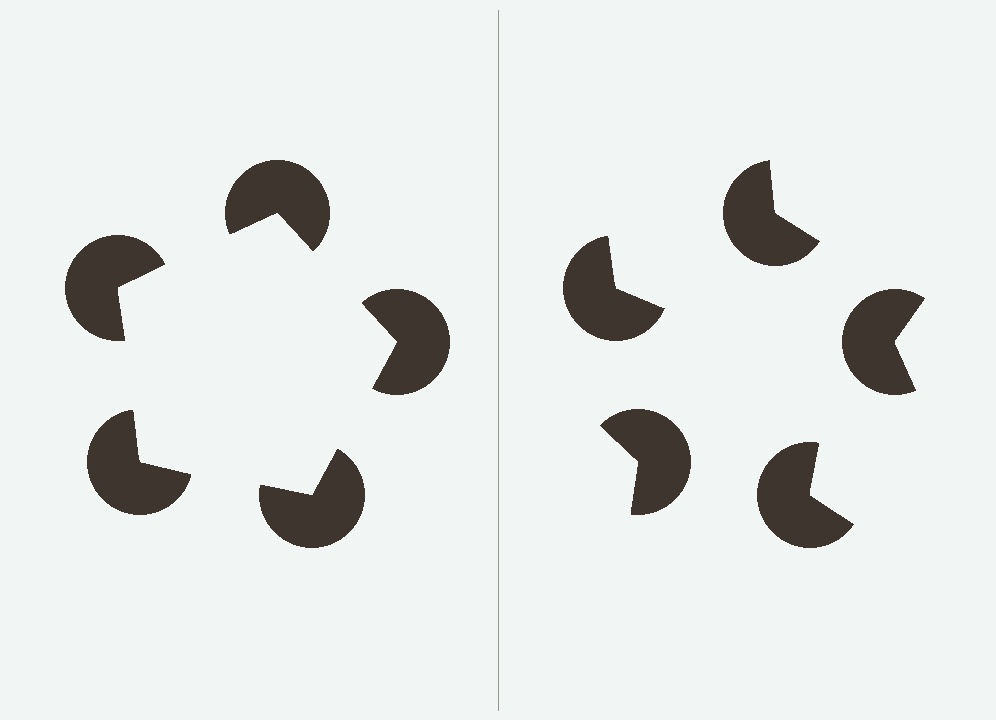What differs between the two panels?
The pac-man discs are positioned identically on both sides; only the wedge orientations differ. On the left they align to a pentagon; on the right they are misaligned.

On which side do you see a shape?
An illusory pentagon appears on the left side. On the right side the wedge cuts are rotated, so no coherent shape forms.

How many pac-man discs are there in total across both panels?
10 — 5 on each side.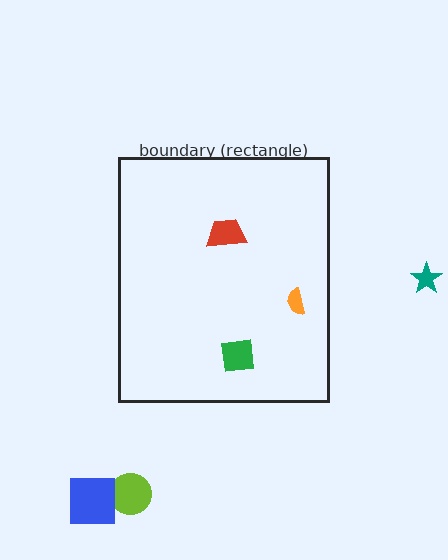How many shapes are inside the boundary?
3 inside, 3 outside.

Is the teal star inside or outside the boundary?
Outside.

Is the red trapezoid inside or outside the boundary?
Inside.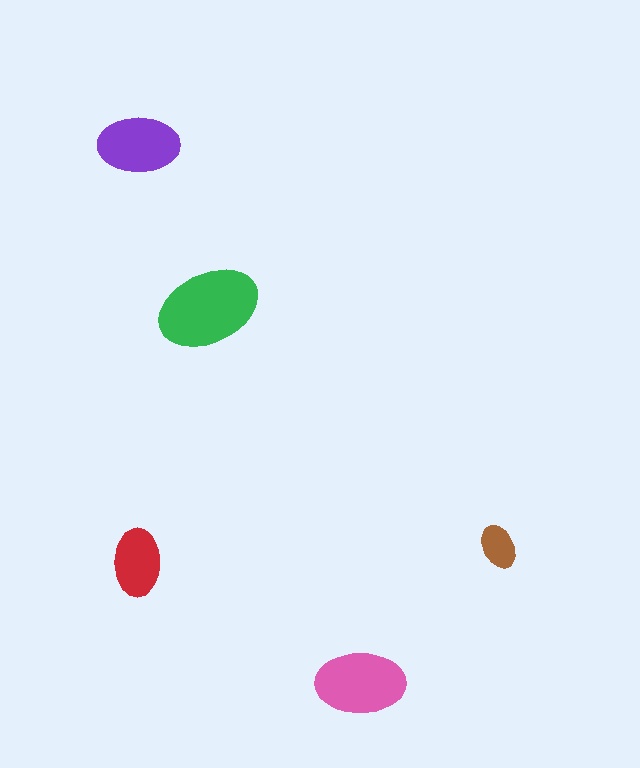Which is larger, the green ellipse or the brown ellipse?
The green one.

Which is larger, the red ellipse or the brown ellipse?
The red one.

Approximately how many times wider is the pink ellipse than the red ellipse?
About 1.5 times wider.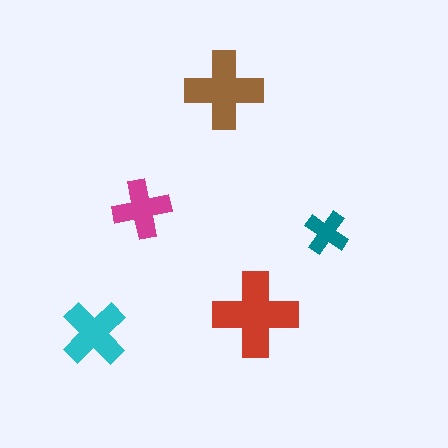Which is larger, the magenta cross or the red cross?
The red one.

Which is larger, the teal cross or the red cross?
The red one.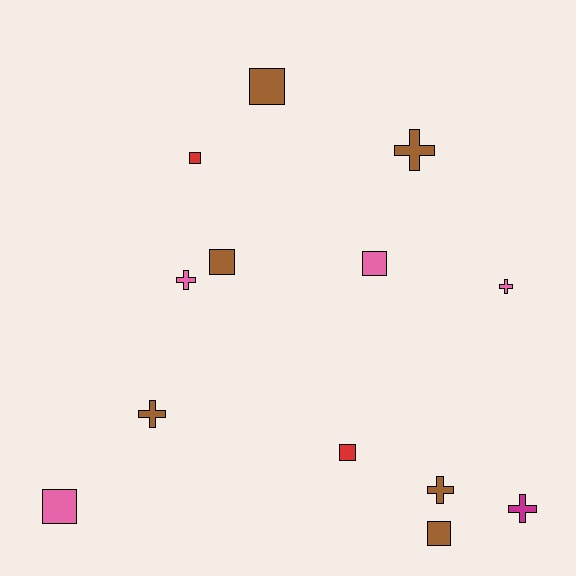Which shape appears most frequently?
Square, with 7 objects.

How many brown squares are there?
There are 3 brown squares.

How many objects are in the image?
There are 13 objects.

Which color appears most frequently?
Brown, with 6 objects.